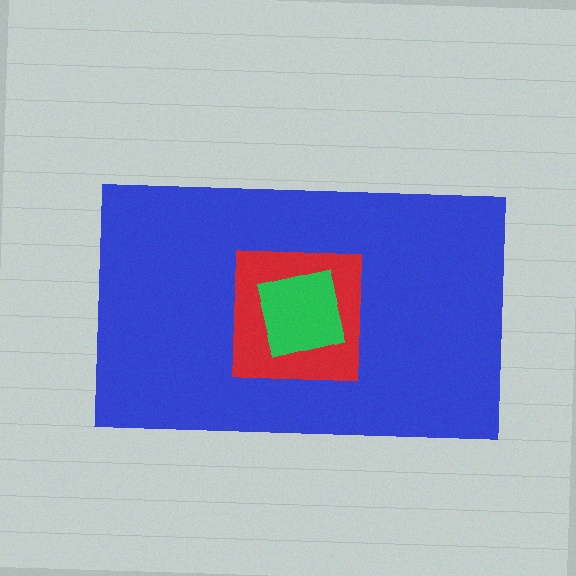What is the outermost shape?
The blue rectangle.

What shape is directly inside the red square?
The green square.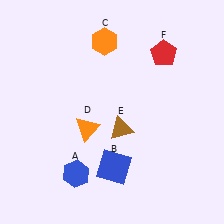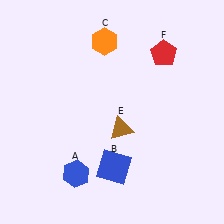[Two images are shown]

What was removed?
The orange triangle (D) was removed in Image 2.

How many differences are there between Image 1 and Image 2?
There is 1 difference between the two images.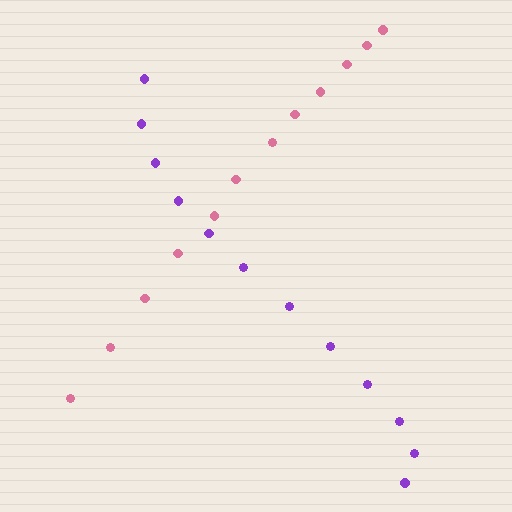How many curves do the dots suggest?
There are 2 distinct paths.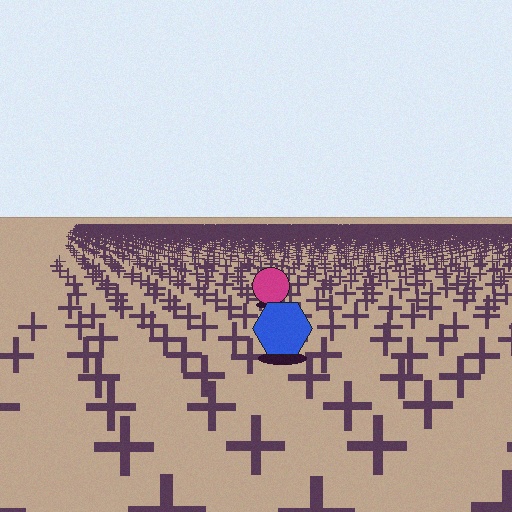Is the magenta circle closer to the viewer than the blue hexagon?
No. The blue hexagon is closer — you can tell from the texture gradient: the ground texture is coarser near it.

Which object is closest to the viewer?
The blue hexagon is closest. The texture marks near it are larger and more spread out.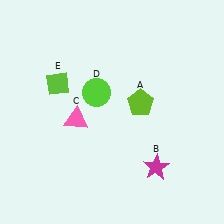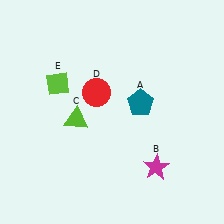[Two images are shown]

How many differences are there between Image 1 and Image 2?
There are 3 differences between the two images.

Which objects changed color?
A changed from lime to teal. C changed from pink to lime. D changed from lime to red.